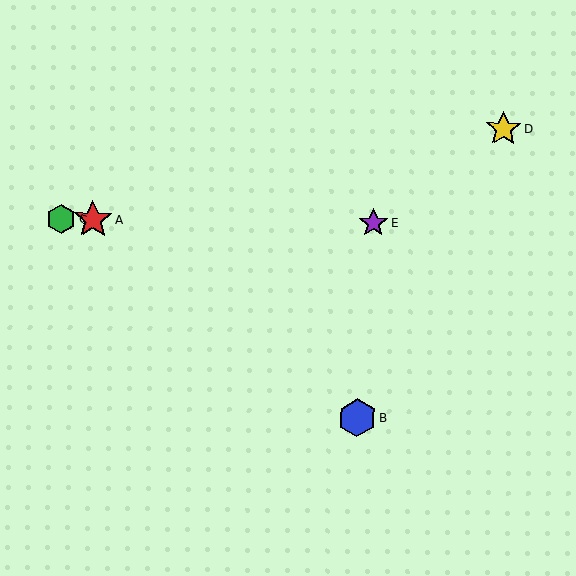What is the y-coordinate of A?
Object A is at y≈220.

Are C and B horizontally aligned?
No, C is at y≈219 and B is at y≈417.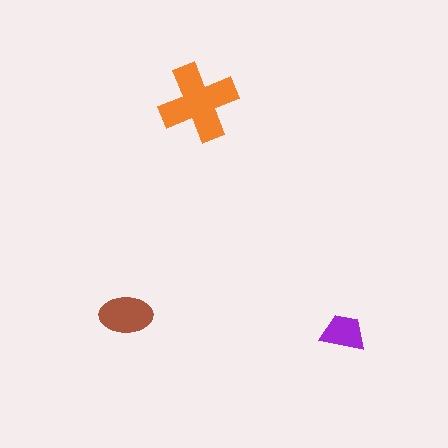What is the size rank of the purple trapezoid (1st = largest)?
3rd.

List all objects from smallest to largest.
The purple trapezoid, the brown ellipse, the orange cross.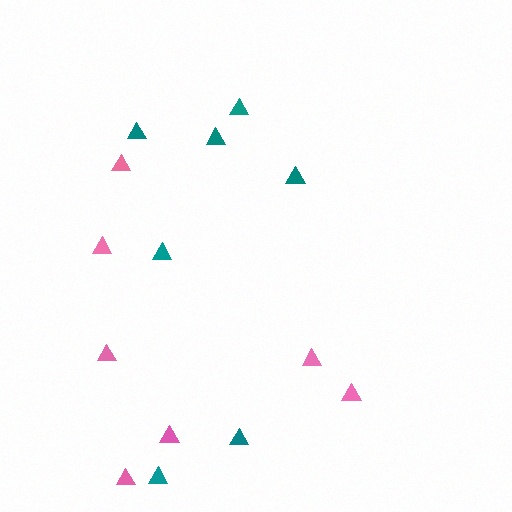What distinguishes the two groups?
There are 2 groups: one group of teal triangles (7) and one group of pink triangles (7).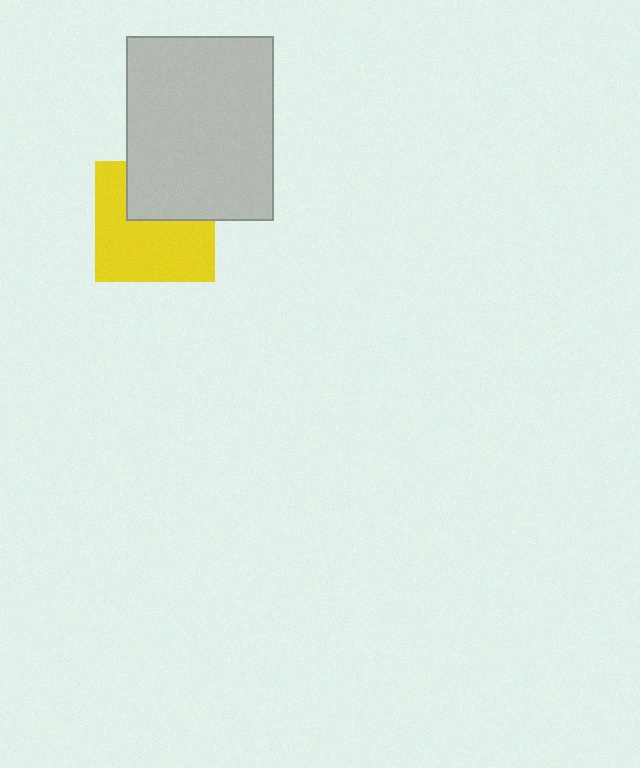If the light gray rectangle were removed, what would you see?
You would see the complete yellow square.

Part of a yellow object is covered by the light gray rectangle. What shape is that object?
It is a square.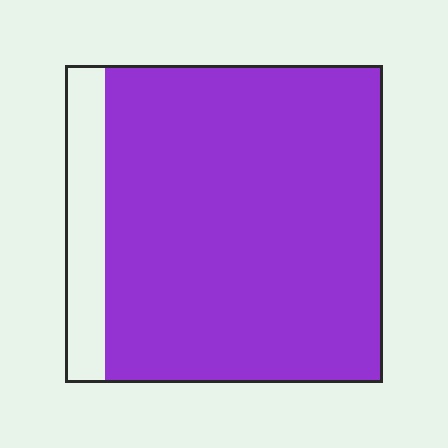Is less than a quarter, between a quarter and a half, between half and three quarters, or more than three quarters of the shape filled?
More than three quarters.